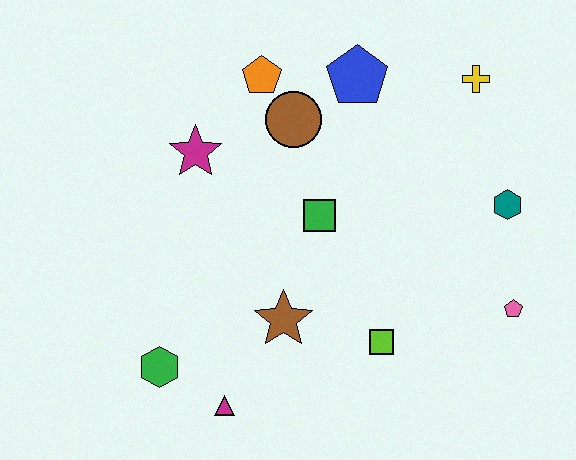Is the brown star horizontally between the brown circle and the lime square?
No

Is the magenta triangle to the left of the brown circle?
Yes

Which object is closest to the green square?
The brown circle is closest to the green square.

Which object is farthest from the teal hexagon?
The green hexagon is farthest from the teal hexagon.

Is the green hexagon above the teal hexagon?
No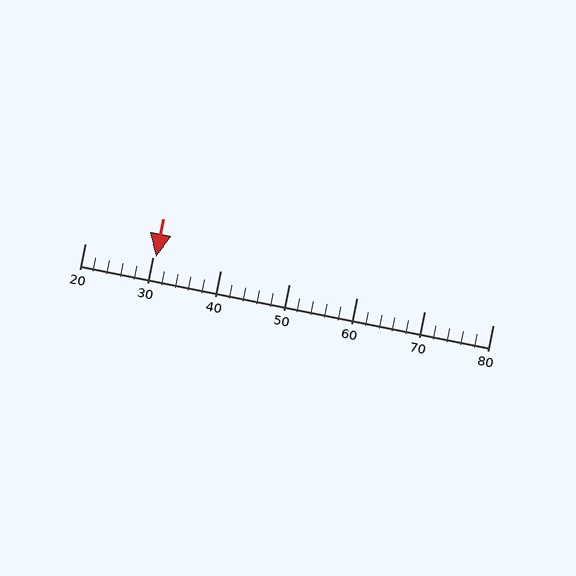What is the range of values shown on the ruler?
The ruler shows values from 20 to 80.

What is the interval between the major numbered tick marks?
The major tick marks are spaced 10 units apart.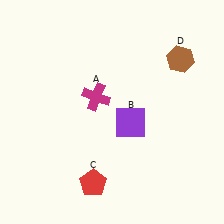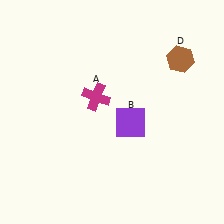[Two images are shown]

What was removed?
The red pentagon (C) was removed in Image 2.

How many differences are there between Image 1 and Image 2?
There is 1 difference between the two images.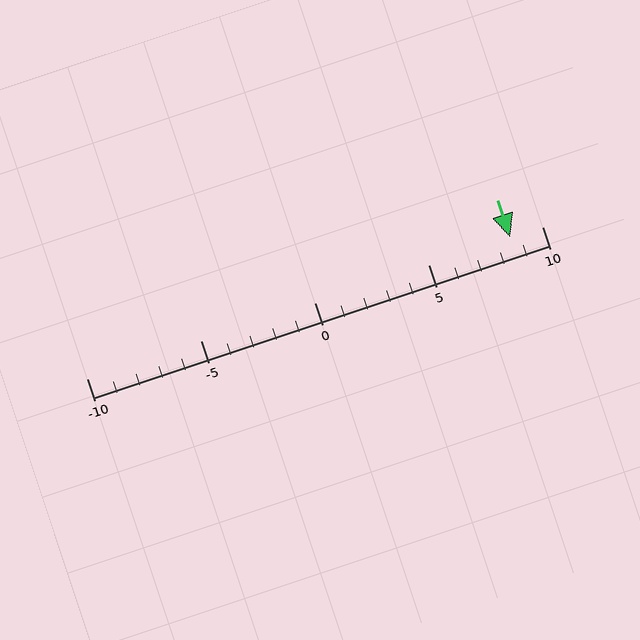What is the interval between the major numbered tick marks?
The major tick marks are spaced 5 units apart.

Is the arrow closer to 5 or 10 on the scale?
The arrow is closer to 10.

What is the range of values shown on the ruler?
The ruler shows values from -10 to 10.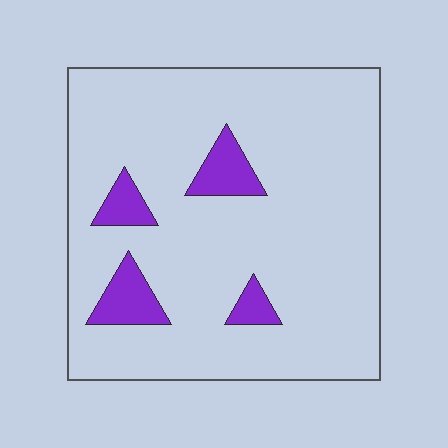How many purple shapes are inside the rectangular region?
4.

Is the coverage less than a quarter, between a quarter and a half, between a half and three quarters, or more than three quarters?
Less than a quarter.